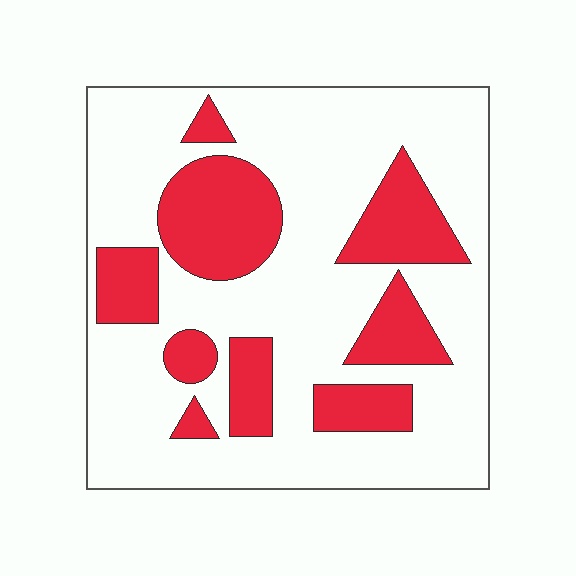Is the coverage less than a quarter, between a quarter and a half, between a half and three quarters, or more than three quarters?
Between a quarter and a half.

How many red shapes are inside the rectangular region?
9.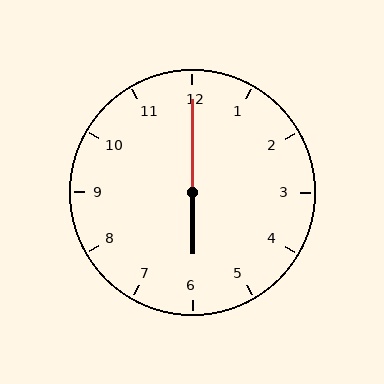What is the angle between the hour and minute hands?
Approximately 180 degrees.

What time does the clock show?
6:00.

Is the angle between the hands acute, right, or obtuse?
It is obtuse.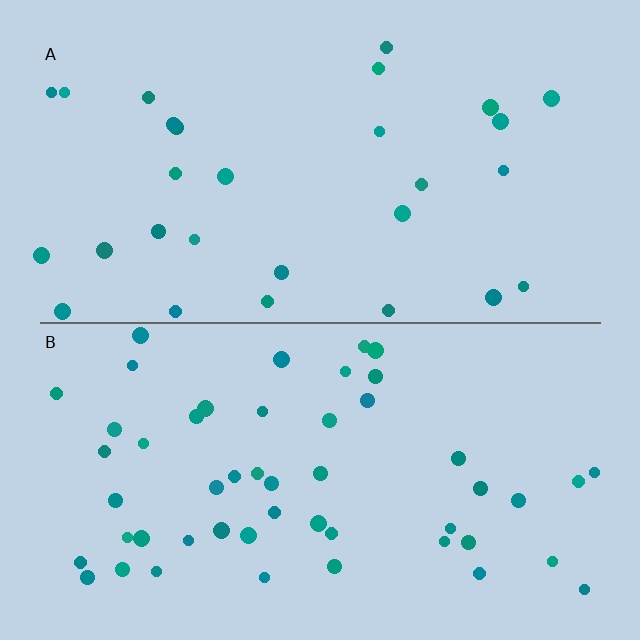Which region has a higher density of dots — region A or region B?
B (the bottom).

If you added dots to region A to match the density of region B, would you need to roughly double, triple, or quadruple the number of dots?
Approximately double.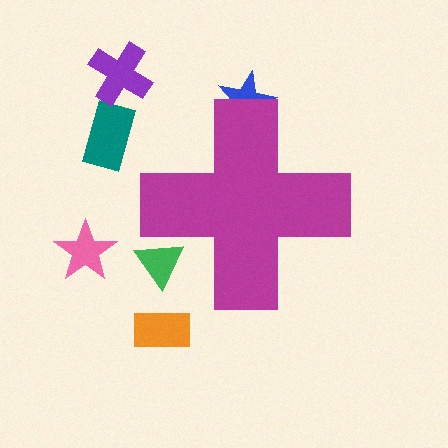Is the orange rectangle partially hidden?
No, the orange rectangle is fully visible.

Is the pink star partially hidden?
No, the pink star is fully visible.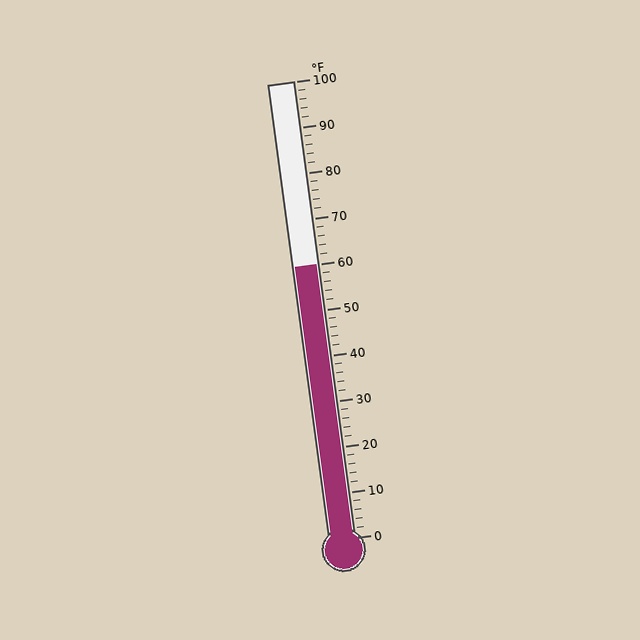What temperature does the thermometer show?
The thermometer shows approximately 60°F.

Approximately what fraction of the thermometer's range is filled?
The thermometer is filled to approximately 60% of its range.